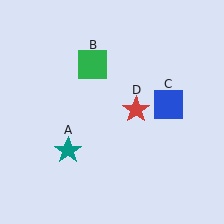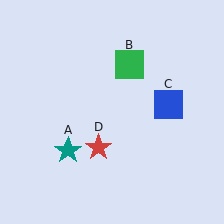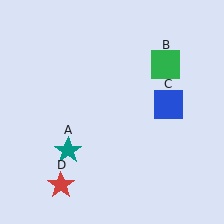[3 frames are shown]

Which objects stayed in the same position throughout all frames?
Teal star (object A) and blue square (object C) remained stationary.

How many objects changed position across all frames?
2 objects changed position: green square (object B), red star (object D).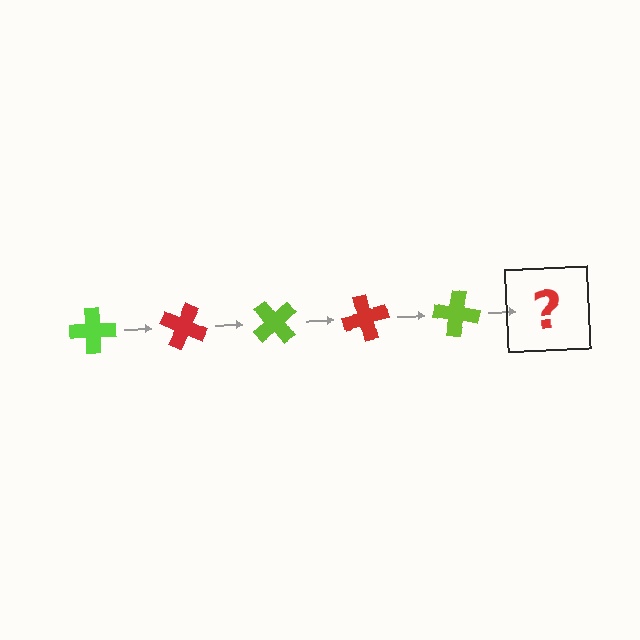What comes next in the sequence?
The next element should be a red cross, rotated 125 degrees from the start.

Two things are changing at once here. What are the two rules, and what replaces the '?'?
The two rules are that it rotates 25 degrees each step and the color cycles through lime and red. The '?' should be a red cross, rotated 125 degrees from the start.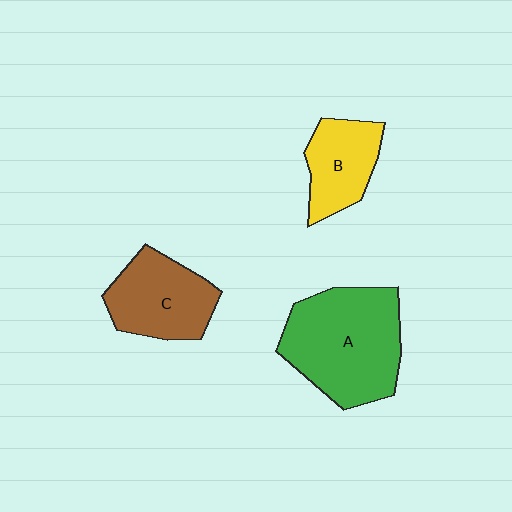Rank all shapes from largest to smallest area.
From largest to smallest: A (green), C (brown), B (yellow).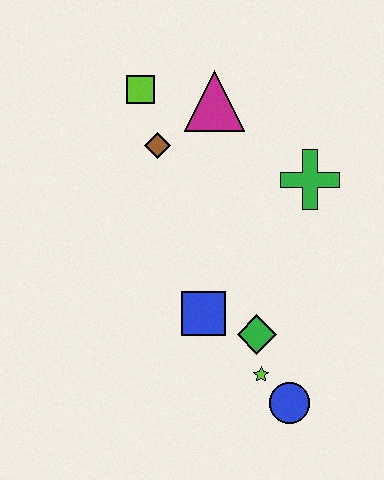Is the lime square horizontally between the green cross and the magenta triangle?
No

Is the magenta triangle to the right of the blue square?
Yes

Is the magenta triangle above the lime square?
No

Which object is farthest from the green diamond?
The lime square is farthest from the green diamond.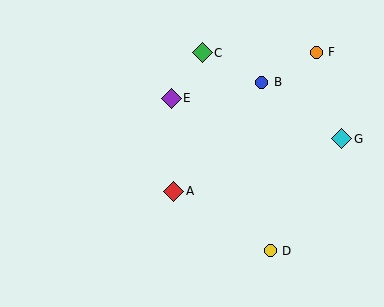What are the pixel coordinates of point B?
Point B is at (262, 82).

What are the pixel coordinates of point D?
Point D is at (270, 251).